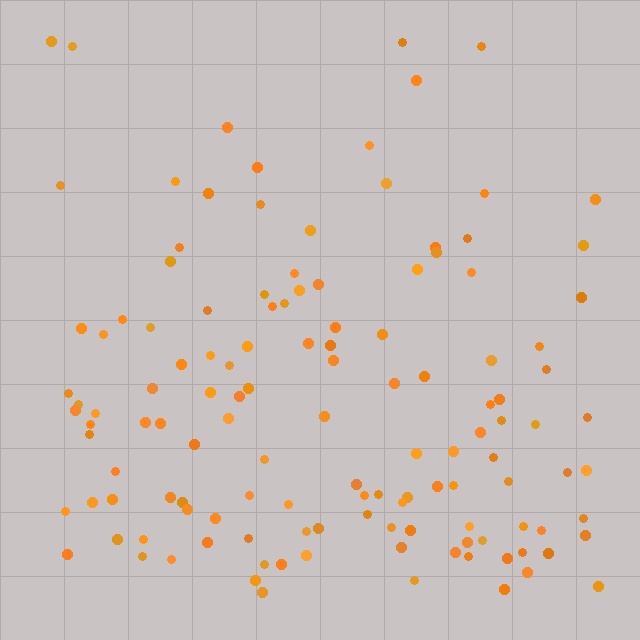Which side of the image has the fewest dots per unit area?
The top.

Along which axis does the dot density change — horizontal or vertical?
Vertical.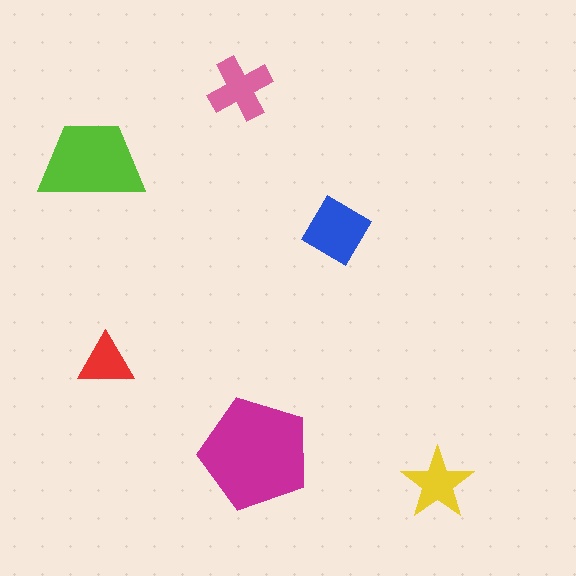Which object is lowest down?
The yellow star is bottommost.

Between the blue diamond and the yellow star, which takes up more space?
The blue diamond.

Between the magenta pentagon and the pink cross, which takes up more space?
The magenta pentagon.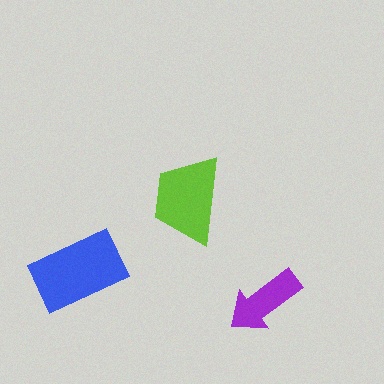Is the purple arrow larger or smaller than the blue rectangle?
Smaller.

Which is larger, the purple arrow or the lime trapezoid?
The lime trapezoid.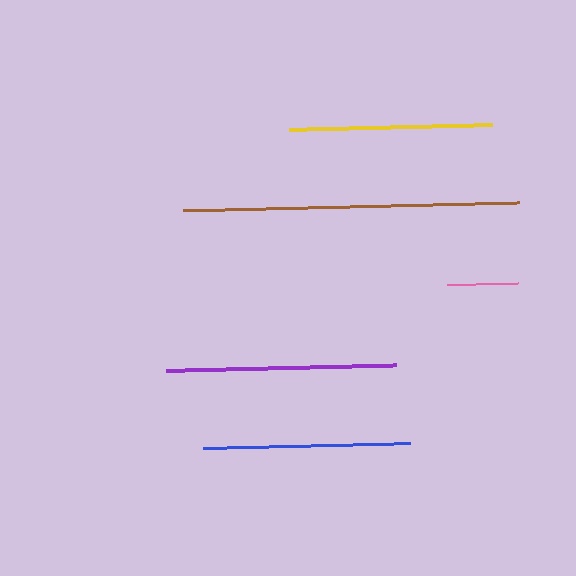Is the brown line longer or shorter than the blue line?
The brown line is longer than the blue line.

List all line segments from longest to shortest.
From longest to shortest: brown, purple, blue, yellow, pink.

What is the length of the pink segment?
The pink segment is approximately 70 pixels long.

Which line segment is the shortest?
The pink line is the shortest at approximately 70 pixels.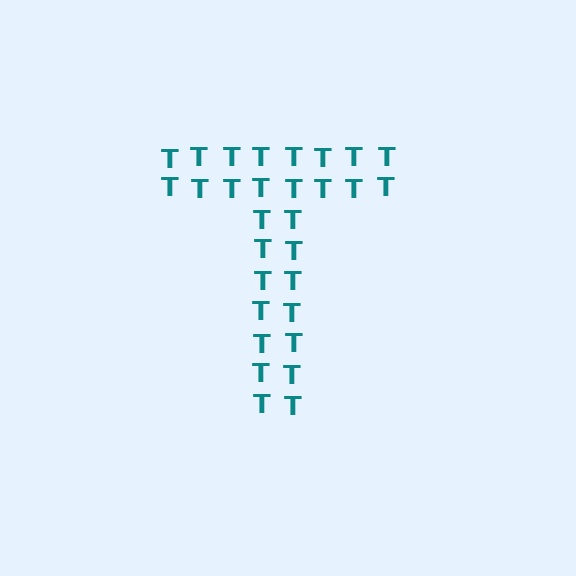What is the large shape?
The large shape is the letter T.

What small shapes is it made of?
It is made of small letter T's.